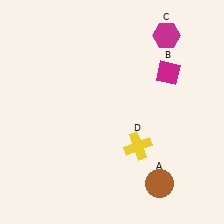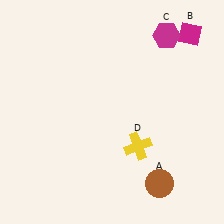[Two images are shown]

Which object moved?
The magenta diamond (B) moved up.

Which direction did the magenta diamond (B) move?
The magenta diamond (B) moved up.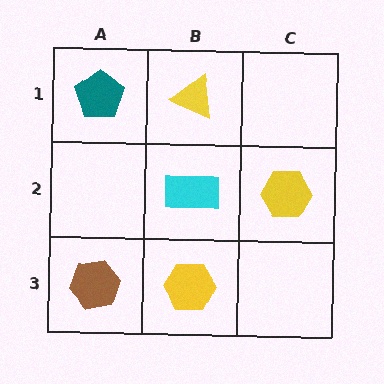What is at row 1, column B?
A yellow triangle.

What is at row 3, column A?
A brown hexagon.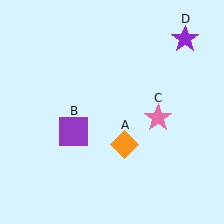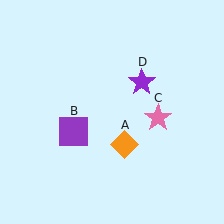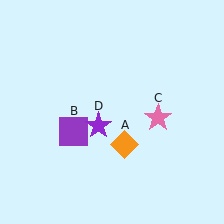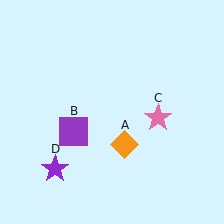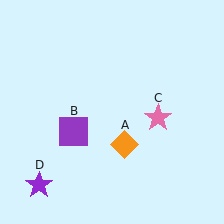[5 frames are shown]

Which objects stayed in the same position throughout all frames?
Orange diamond (object A) and purple square (object B) and pink star (object C) remained stationary.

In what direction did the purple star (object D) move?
The purple star (object D) moved down and to the left.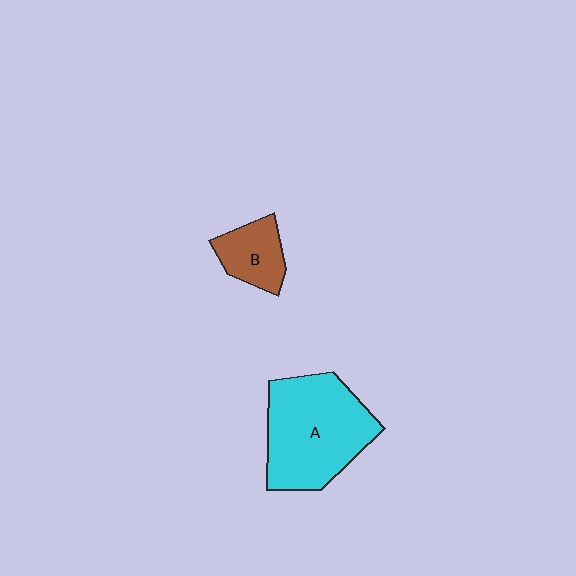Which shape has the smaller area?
Shape B (brown).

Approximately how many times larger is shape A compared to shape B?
Approximately 2.7 times.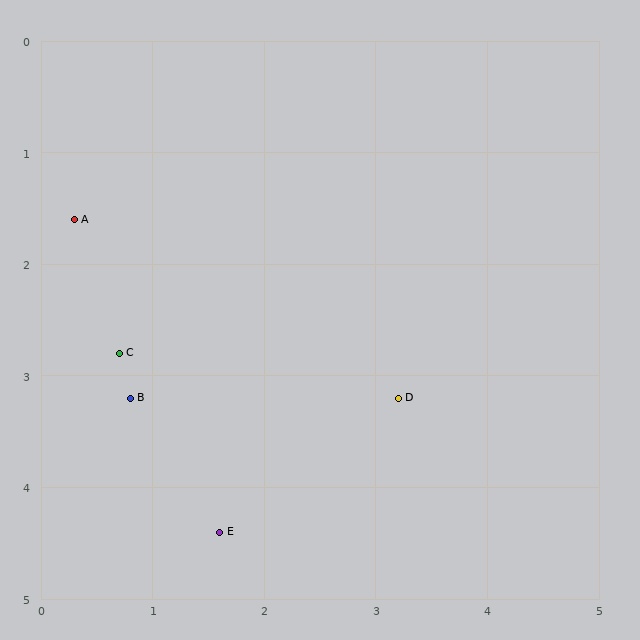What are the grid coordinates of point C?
Point C is at approximately (0.7, 2.8).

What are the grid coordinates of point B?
Point B is at approximately (0.8, 3.2).